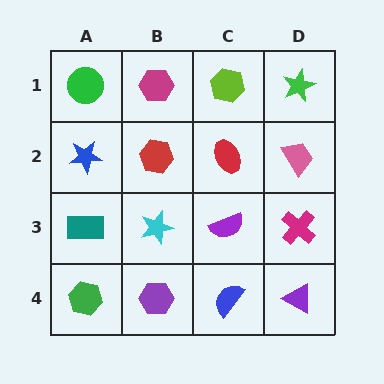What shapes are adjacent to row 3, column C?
A red ellipse (row 2, column C), a blue semicircle (row 4, column C), a cyan star (row 3, column B), a magenta cross (row 3, column D).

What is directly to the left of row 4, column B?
A green hexagon.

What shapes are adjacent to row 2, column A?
A green circle (row 1, column A), a teal rectangle (row 3, column A), a red hexagon (row 2, column B).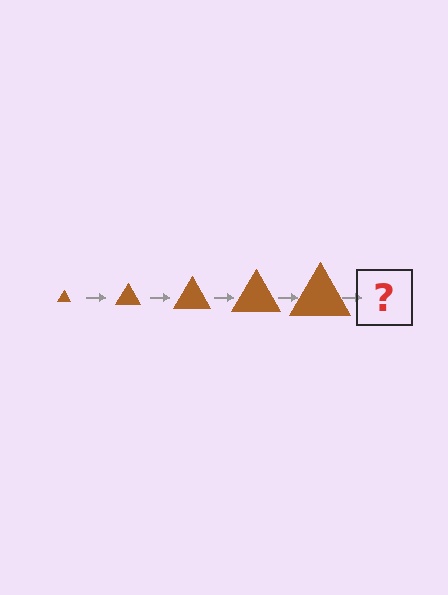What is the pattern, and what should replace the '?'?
The pattern is that the triangle gets progressively larger each step. The '?' should be a brown triangle, larger than the previous one.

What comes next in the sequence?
The next element should be a brown triangle, larger than the previous one.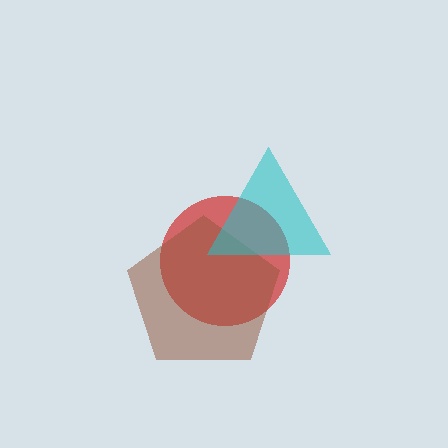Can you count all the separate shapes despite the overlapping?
Yes, there are 3 separate shapes.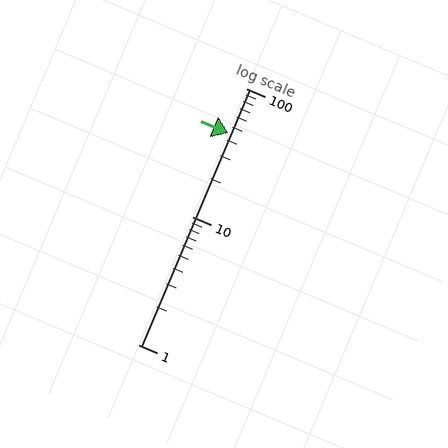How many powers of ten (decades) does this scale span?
The scale spans 2 decades, from 1 to 100.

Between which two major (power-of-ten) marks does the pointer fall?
The pointer is between 10 and 100.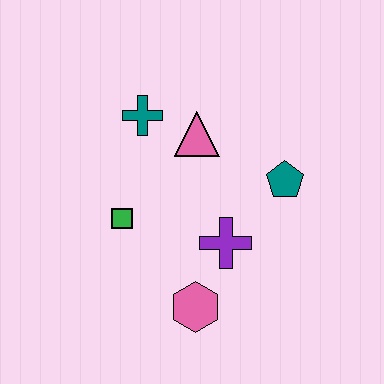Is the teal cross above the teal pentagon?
Yes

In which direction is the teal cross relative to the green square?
The teal cross is above the green square.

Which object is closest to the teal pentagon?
The purple cross is closest to the teal pentagon.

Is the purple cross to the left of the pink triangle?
No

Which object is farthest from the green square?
The teal pentagon is farthest from the green square.